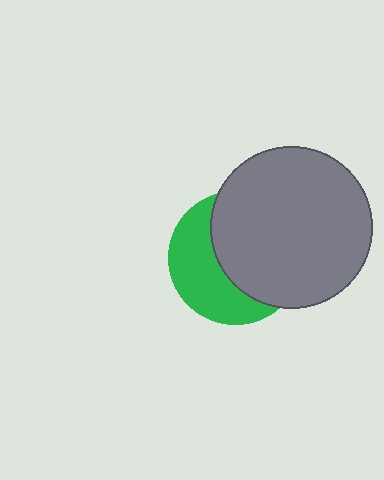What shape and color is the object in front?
The object in front is a gray circle.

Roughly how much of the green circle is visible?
A small part of it is visible (roughly 43%).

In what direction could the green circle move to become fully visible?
The green circle could move left. That would shift it out from behind the gray circle entirely.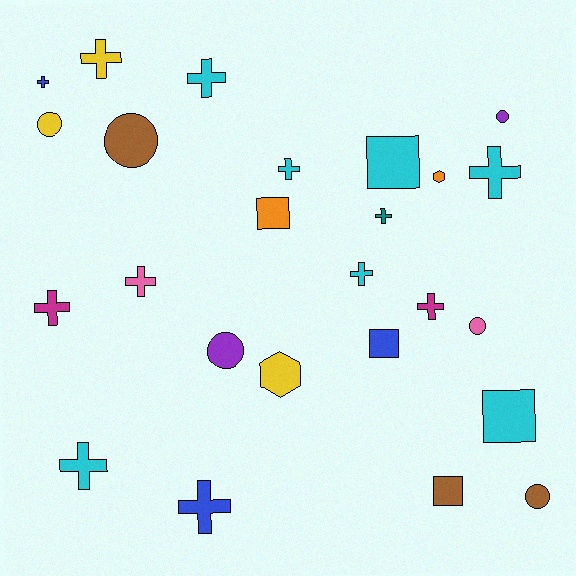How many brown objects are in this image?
There are 3 brown objects.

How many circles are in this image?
There are 6 circles.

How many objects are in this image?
There are 25 objects.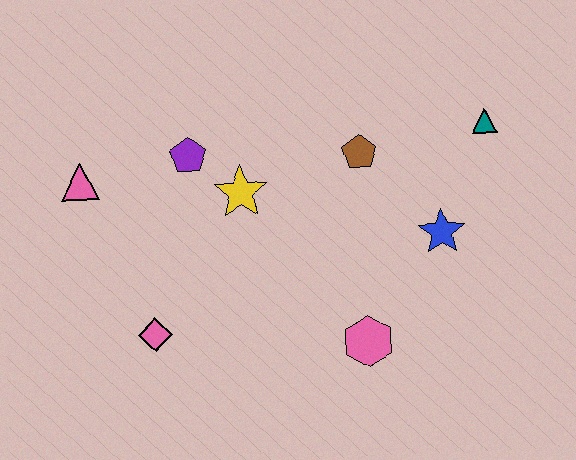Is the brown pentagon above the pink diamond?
Yes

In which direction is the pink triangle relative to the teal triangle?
The pink triangle is to the left of the teal triangle.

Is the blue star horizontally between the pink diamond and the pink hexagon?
No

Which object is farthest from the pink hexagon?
The pink triangle is farthest from the pink hexagon.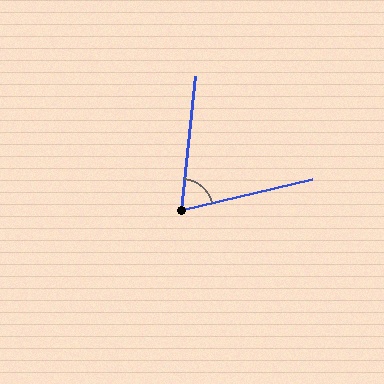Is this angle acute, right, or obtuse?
It is acute.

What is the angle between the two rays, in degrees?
Approximately 70 degrees.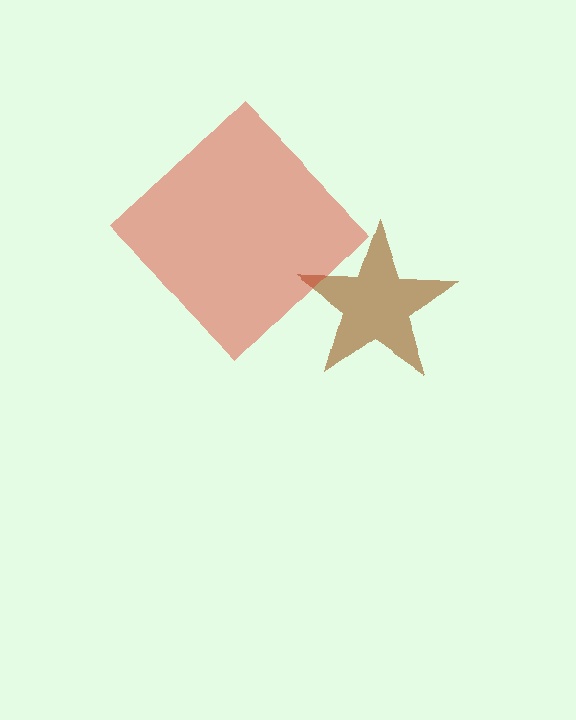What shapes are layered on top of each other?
The layered shapes are: a brown star, a red diamond.